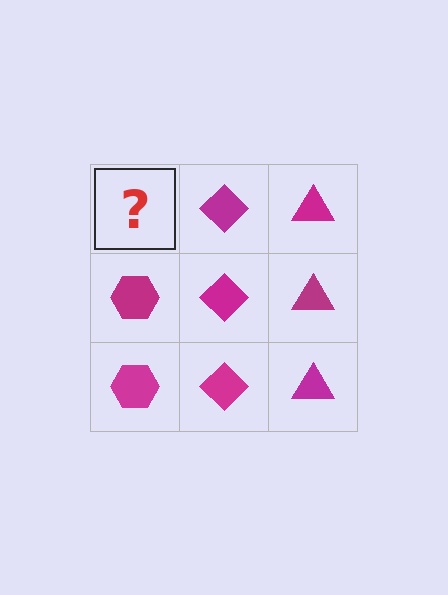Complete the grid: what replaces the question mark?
The question mark should be replaced with a magenta hexagon.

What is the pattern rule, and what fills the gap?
The rule is that each column has a consistent shape. The gap should be filled with a magenta hexagon.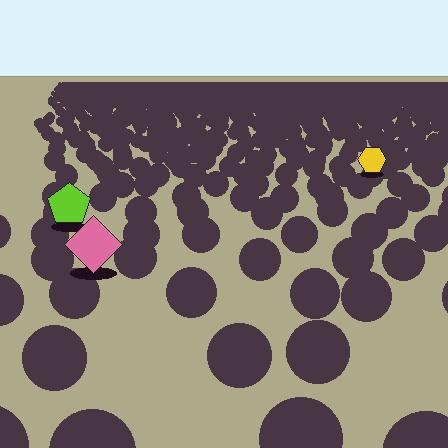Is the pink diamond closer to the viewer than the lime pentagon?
Yes. The pink diamond is closer — you can tell from the texture gradient: the ground texture is coarser near it.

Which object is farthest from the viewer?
The yellow hexagon is farthest from the viewer. It appears smaller and the ground texture around it is denser.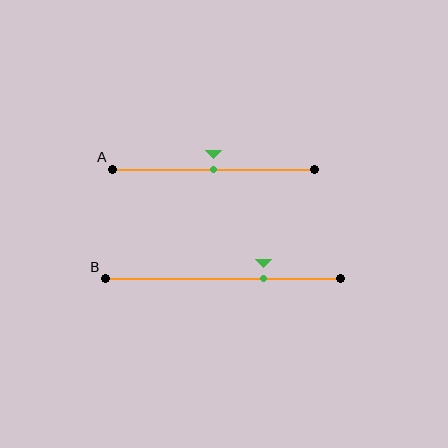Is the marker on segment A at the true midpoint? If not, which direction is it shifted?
Yes, the marker on segment A is at the true midpoint.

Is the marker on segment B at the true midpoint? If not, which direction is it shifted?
No, the marker on segment B is shifted to the right by about 17% of the segment length.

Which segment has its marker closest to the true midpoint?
Segment A has its marker closest to the true midpoint.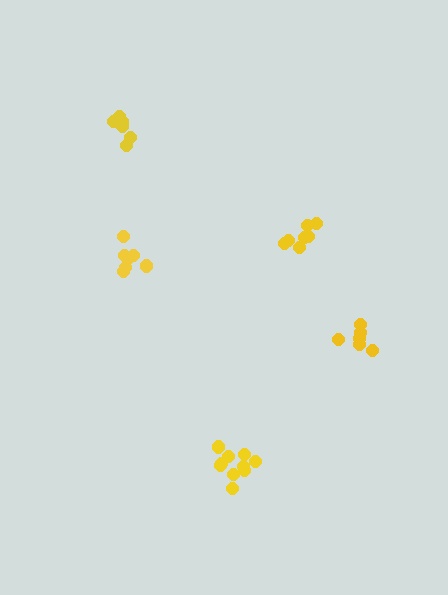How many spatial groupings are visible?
There are 5 spatial groupings.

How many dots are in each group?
Group 1: 7 dots, Group 2: 6 dots, Group 3: 6 dots, Group 4: 10 dots, Group 5: 7 dots (36 total).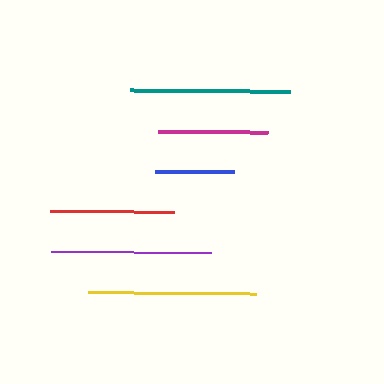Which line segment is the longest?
The yellow line is the longest at approximately 169 pixels.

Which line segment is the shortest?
The blue line is the shortest at approximately 79 pixels.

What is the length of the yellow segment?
The yellow segment is approximately 169 pixels long.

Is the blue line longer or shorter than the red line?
The red line is longer than the blue line.